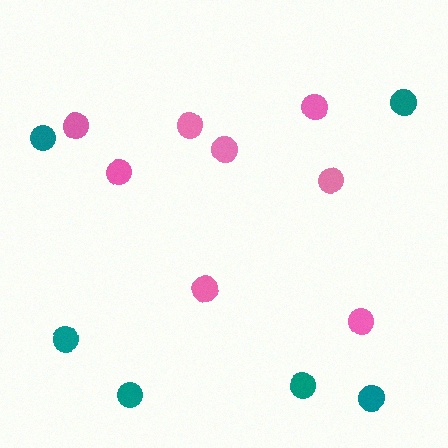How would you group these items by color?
There are 2 groups: one group of pink circles (8) and one group of teal circles (6).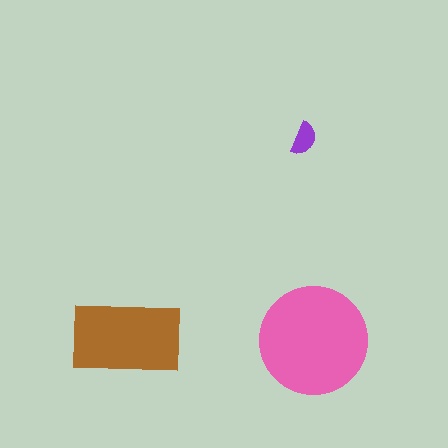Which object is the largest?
The pink circle.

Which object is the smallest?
The purple semicircle.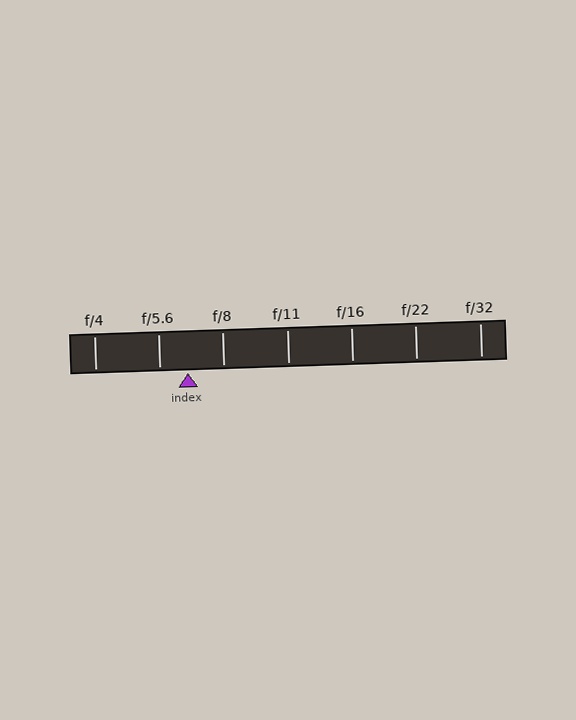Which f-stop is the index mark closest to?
The index mark is closest to f/5.6.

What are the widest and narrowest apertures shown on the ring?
The widest aperture shown is f/4 and the narrowest is f/32.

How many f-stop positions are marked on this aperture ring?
There are 7 f-stop positions marked.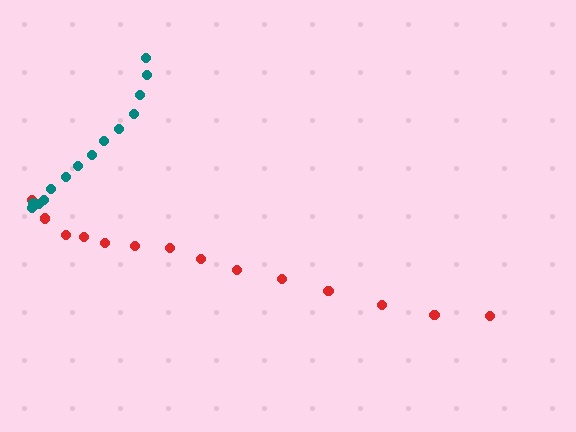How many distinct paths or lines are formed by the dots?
There are 2 distinct paths.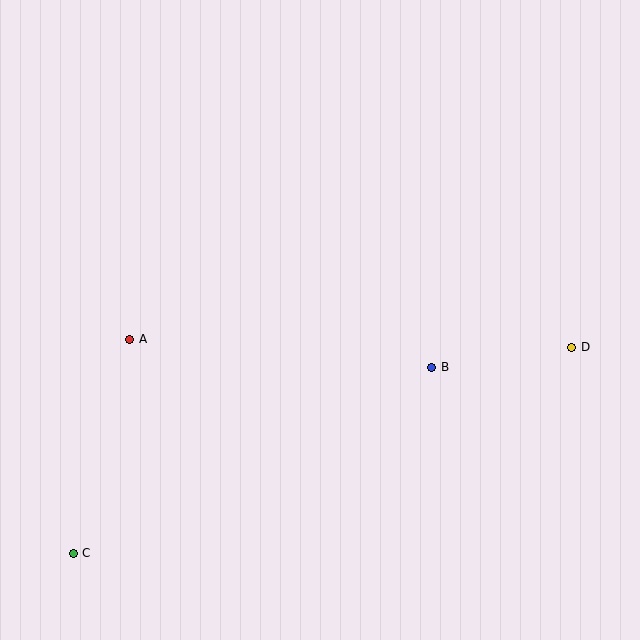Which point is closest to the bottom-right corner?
Point D is closest to the bottom-right corner.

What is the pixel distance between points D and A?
The distance between D and A is 442 pixels.